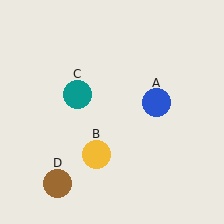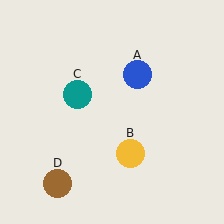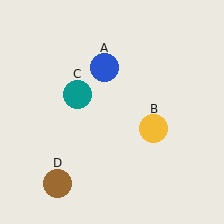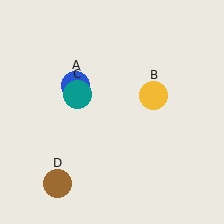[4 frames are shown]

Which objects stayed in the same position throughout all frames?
Teal circle (object C) and brown circle (object D) remained stationary.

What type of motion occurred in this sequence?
The blue circle (object A), yellow circle (object B) rotated counterclockwise around the center of the scene.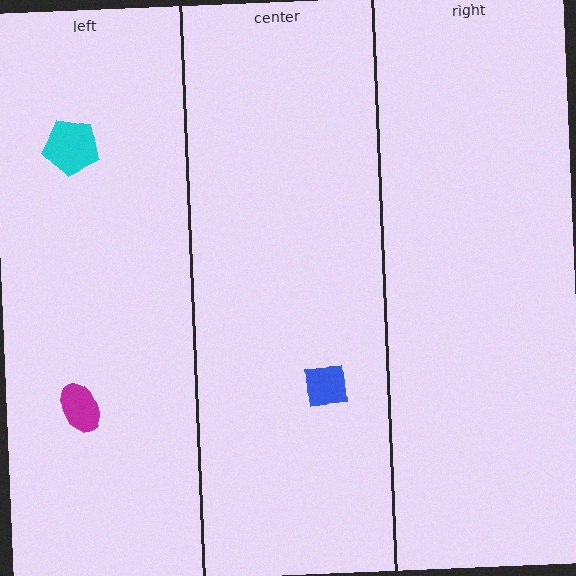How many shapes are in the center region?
1.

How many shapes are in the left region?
2.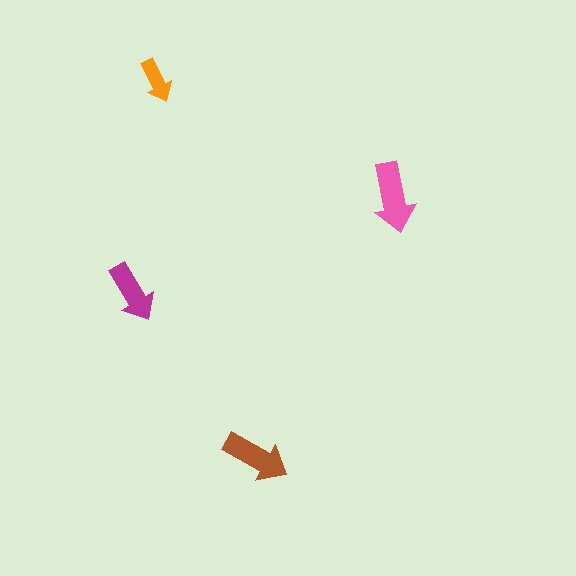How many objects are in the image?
There are 4 objects in the image.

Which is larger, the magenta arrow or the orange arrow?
The magenta one.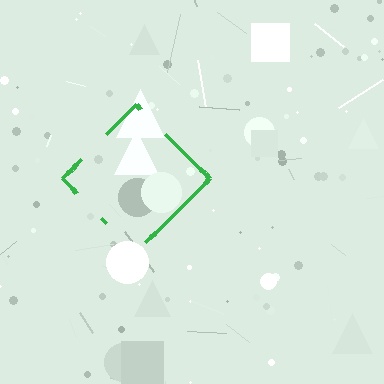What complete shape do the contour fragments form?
The contour fragments form a diamond.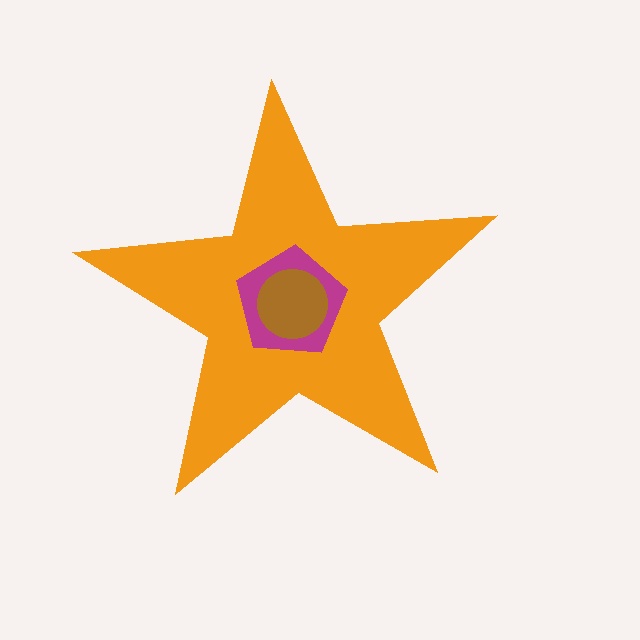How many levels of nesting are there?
3.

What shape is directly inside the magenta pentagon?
The brown circle.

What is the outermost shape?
The orange star.